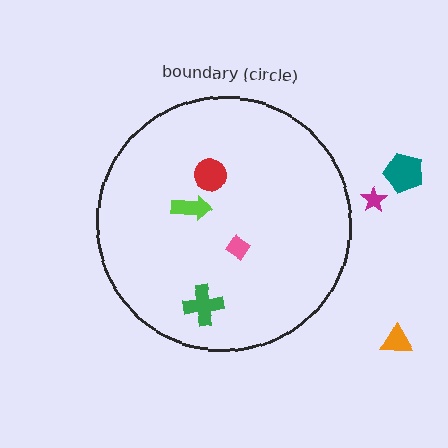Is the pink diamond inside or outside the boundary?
Inside.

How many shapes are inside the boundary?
4 inside, 3 outside.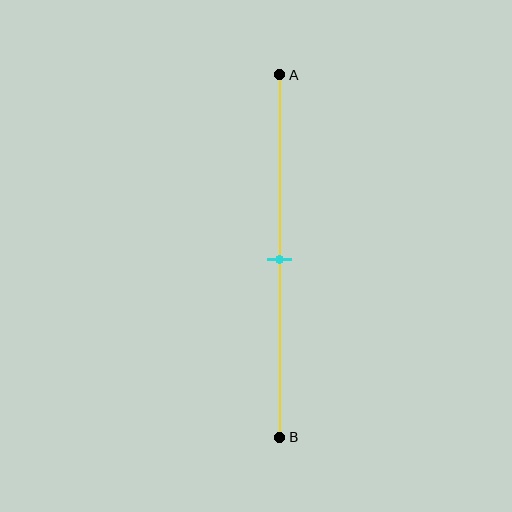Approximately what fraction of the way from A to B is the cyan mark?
The cyan mark is approximately 50% of the way from A to B.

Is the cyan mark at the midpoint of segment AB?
Yes, the mark is approximately at the midpoint.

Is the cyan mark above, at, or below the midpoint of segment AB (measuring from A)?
The cyan mark is approximately at the midpoint of segment AB.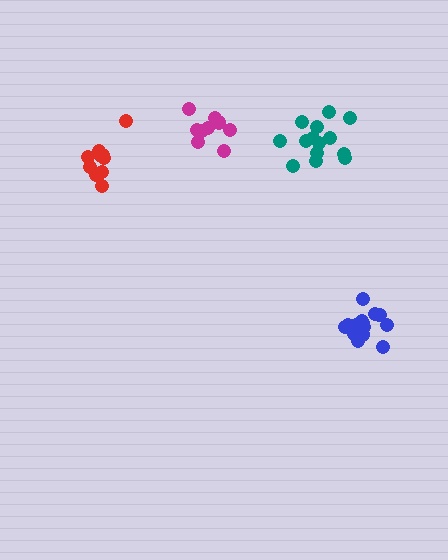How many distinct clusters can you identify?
There are 4 distinct clusters.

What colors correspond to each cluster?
The clusters are colored: red, magenta, blue, teal.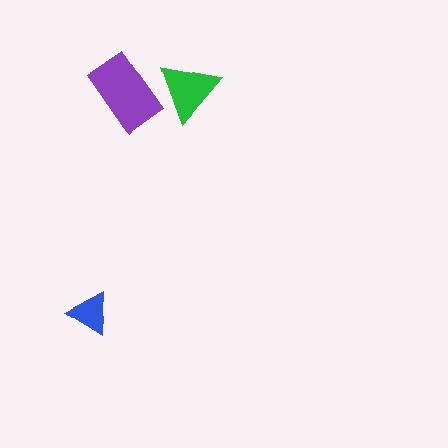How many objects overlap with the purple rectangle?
1 object overlaps with the purple rectangle.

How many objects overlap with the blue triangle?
0 objects overlap with the blue triangle.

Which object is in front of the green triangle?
The purple rectangle is in front of the green triangle.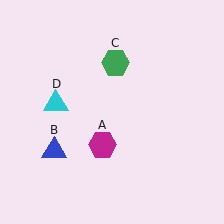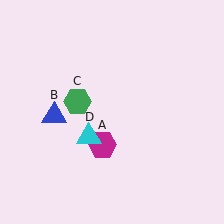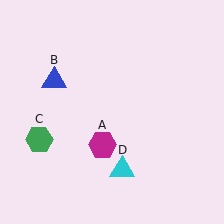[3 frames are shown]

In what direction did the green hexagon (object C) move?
The green hexagon (object C) moved down and to the left.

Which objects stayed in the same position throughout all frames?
Magenta hexagon (object A) remained stationary.